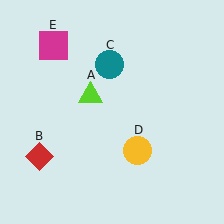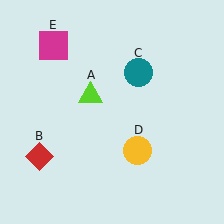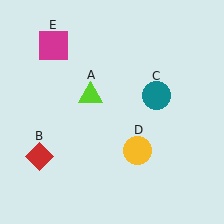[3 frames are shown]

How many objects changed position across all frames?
1 object changed position: teal circle (object C).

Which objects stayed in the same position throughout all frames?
Lime triangle (object A) and red diamond (object B) and yellow circle (object D) and magenta square (object E) remained stationary.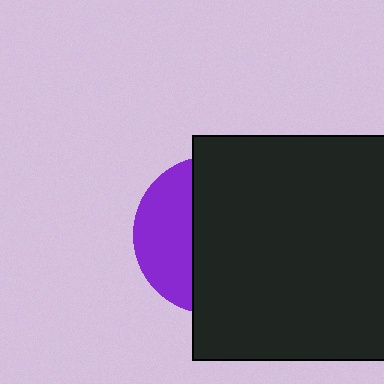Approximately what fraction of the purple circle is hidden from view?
Roughly 66% of the purple circle is hidden behind the black rectangle.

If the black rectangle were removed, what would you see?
You would see the complete purple circle.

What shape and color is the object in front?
The object in front is a black rectangle.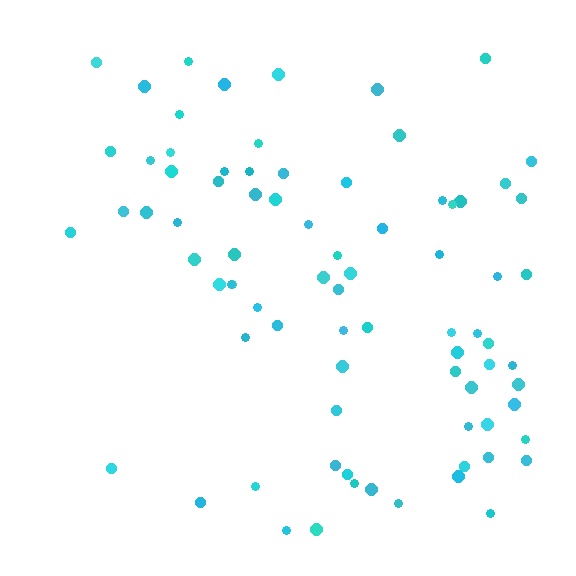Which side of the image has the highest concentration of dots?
The right.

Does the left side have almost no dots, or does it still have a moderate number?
Still a moderate number, just noticeably fewer than the right.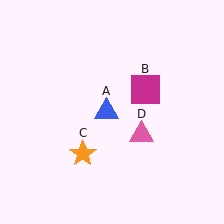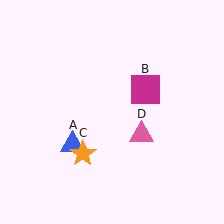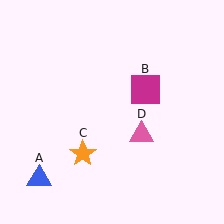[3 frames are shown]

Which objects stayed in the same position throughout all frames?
Magenta square (object B) and orange star (object C) and pink triangle (object D) remained stationary.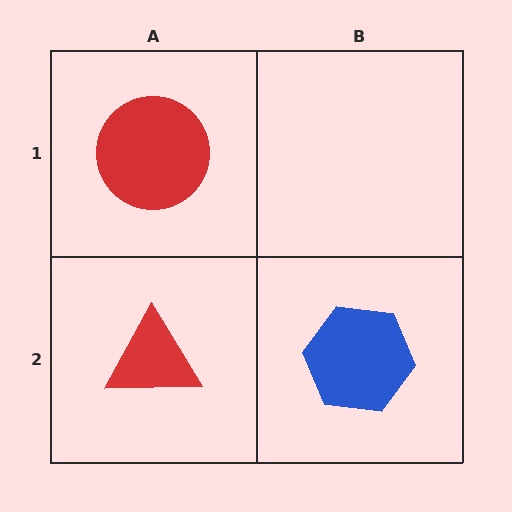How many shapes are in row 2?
2 shapes.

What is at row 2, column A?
A red triangle.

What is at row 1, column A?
A red circle.